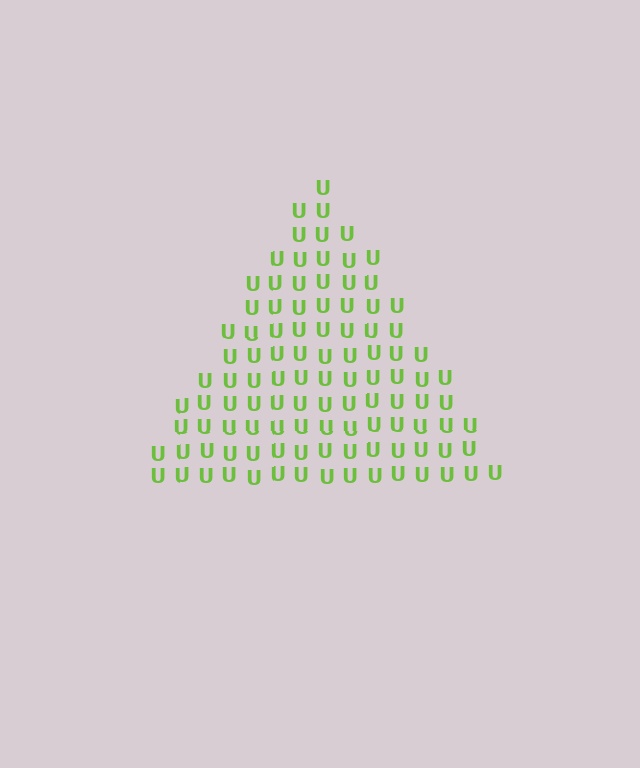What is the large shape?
The large shape is a triangle.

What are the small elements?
The small elements are letter U's.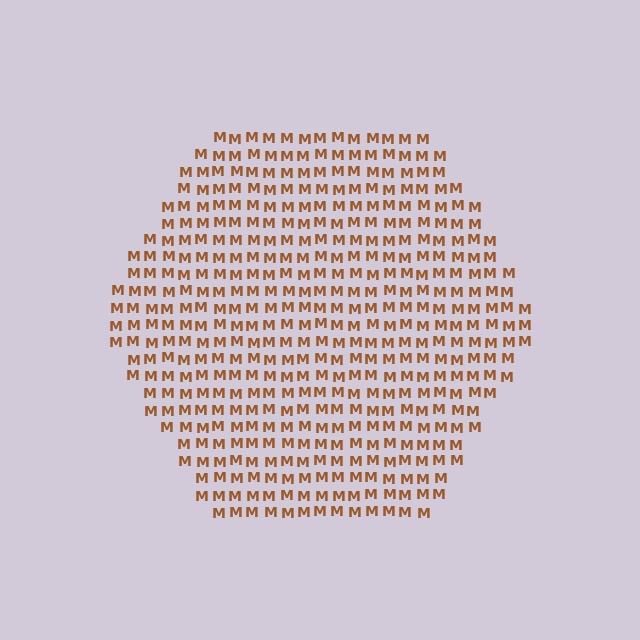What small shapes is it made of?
It is made of small letter M's.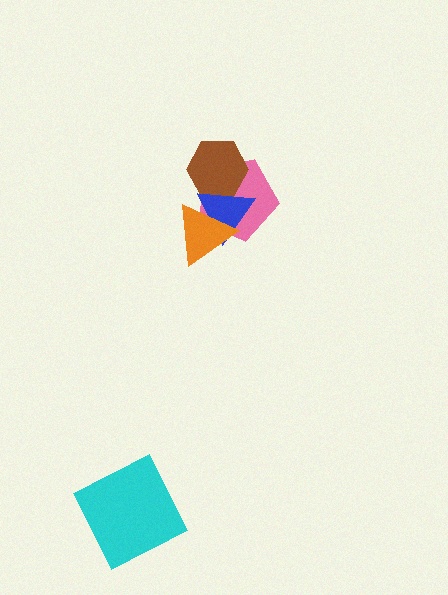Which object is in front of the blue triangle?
The orange triangle is in front of the blue triangle.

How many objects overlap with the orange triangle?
2 objects overlap with the orange triangle.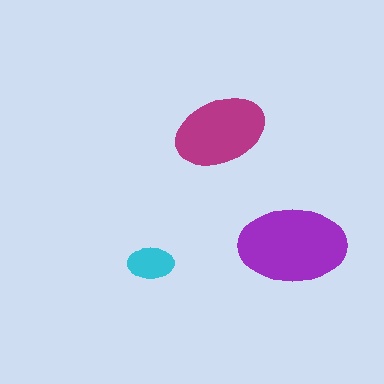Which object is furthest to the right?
The purple ellipse is rightmost.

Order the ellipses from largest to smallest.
the purple one, the magenta one, the cyan one.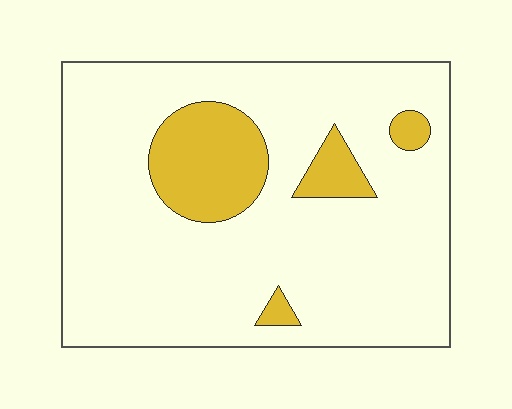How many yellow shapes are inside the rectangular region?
4.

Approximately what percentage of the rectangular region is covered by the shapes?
Approximately 15%.